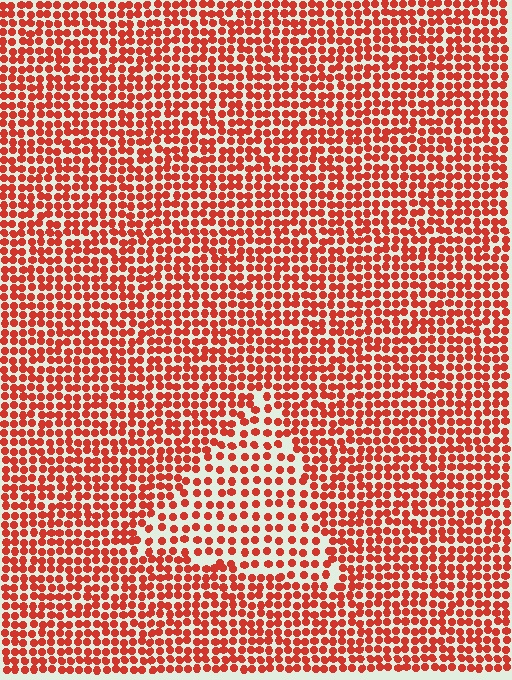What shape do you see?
I see a triangle.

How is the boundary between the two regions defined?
The boundary is defined by a change in element density (approximately 1.7x ratio). All elements are the same color, size, and shape.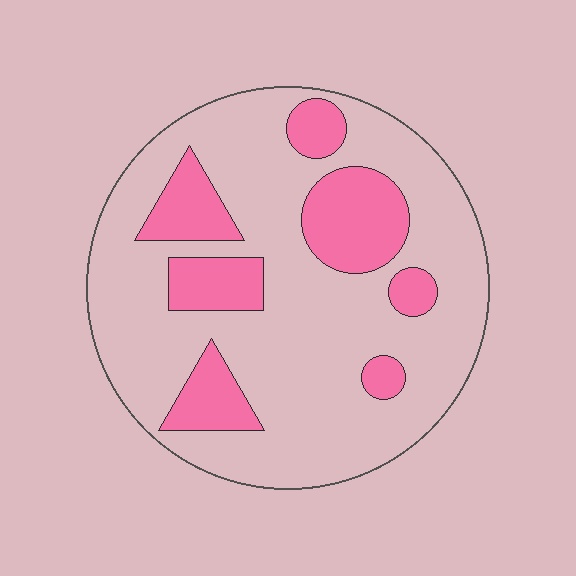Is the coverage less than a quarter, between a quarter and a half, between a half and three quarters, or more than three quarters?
Less than a quarter.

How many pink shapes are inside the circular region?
7.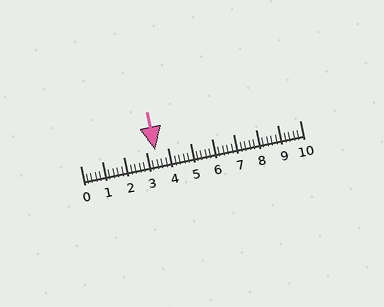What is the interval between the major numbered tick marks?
The major tick marks are spaced 1 units apart.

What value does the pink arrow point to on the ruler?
The pink arrow points to approximately 3.4.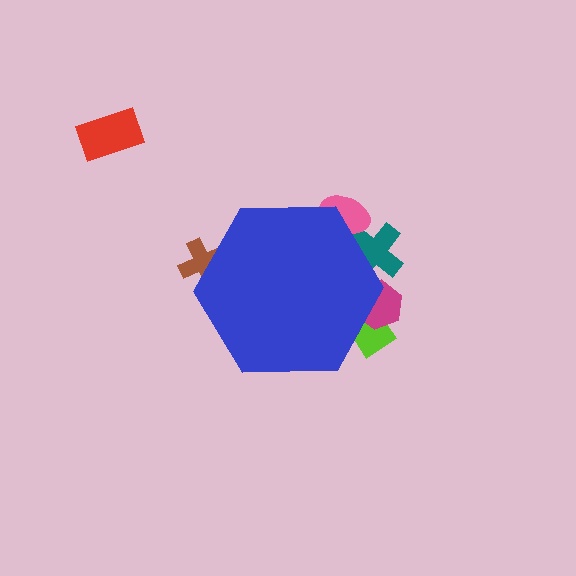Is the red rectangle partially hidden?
No, the red rectangle is fully visible.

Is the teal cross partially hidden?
Yes, the teal cross is partially hidden behind the blue hexagon.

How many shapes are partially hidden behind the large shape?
5 shapes are partially hidden.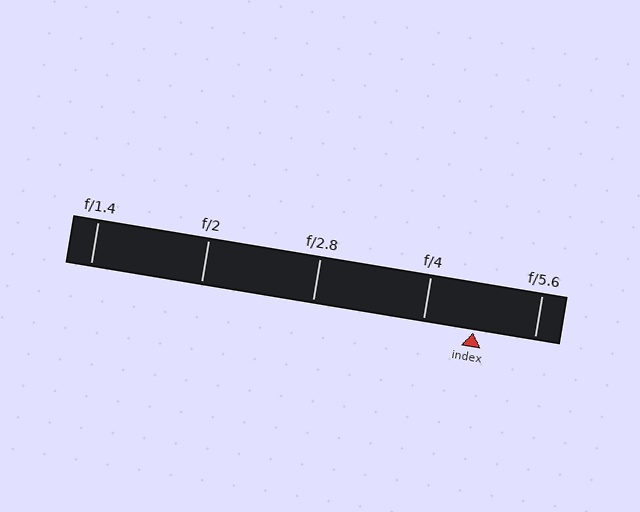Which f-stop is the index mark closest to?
The index mark is closest to f/4.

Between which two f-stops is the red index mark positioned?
The index mark is between f/4 and f/5.6.